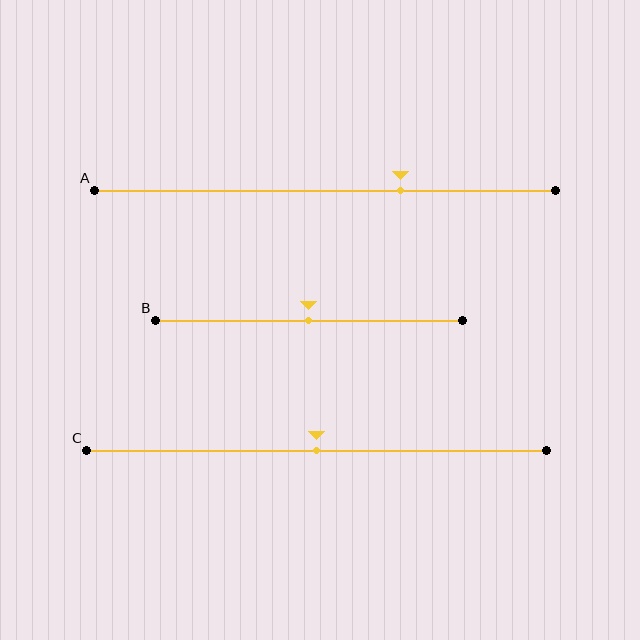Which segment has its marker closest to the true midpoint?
Segment B has its marker closest to the true midpoint.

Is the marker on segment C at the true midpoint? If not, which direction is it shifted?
Yes, the marker on segment C is at the true midpoint.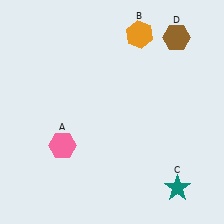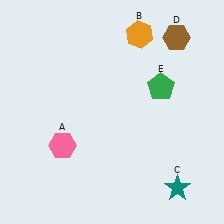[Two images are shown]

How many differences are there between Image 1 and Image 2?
There is 1 difference between the two images.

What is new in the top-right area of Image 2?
A green pentagon (E) was added in the top-right area of Image 2.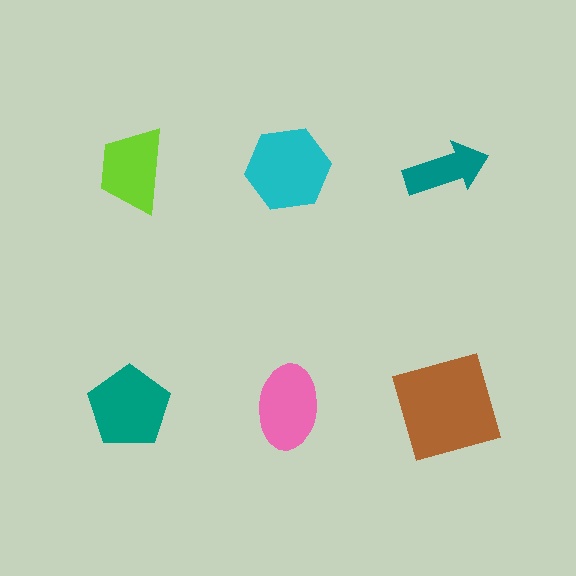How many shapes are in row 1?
3 shapes.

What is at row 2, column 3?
A brown square.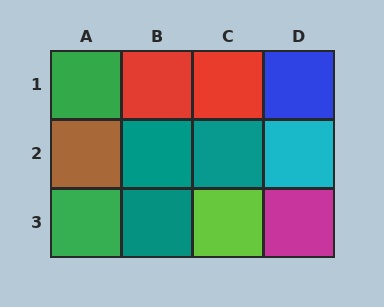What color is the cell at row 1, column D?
Blue.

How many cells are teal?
3 cells are teal.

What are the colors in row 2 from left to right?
Brown, teal, teal, cyan.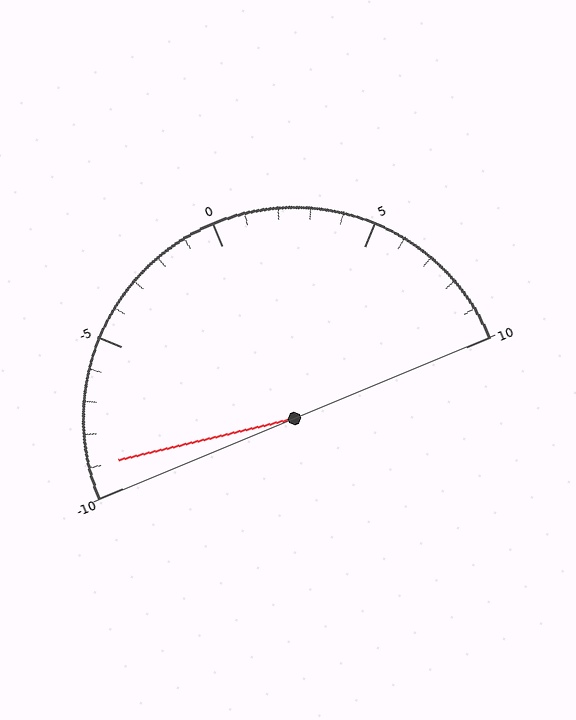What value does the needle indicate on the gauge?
The needle indicates approximately -9.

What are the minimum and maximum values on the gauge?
The gauge ranges from -10 to 10.